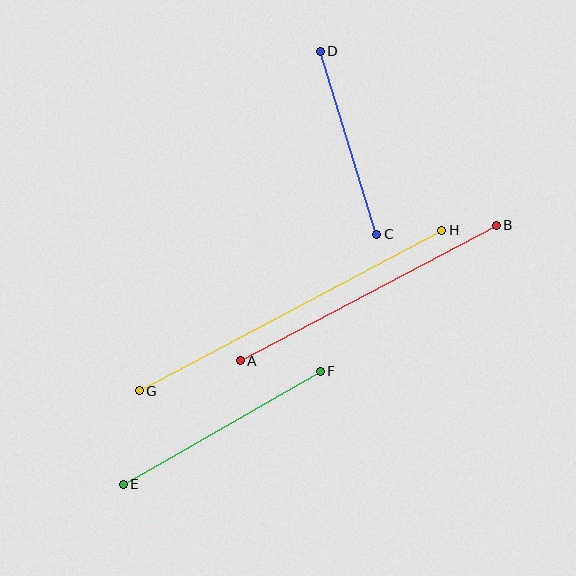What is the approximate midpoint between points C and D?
The midpoint is at approximately (349, 143) pixels.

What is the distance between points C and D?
The distance is approximately 192 pixels.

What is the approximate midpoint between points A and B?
The midpoint is at approximately (368, 293) pixels.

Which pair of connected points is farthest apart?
Points G and H are farthest apart.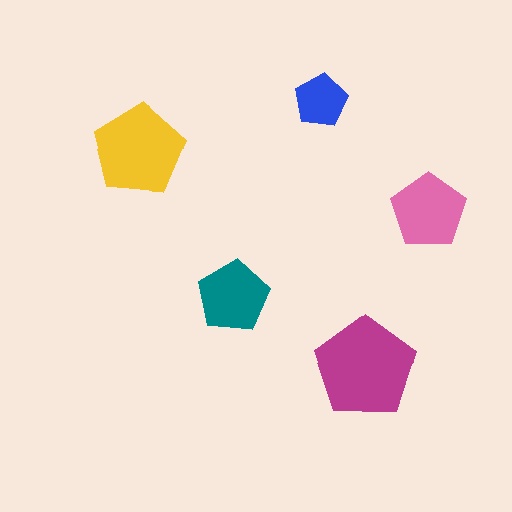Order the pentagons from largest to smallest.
the magenta one, the yellow one, the pink one, the teal one, the blue one.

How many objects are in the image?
There are 5 objects in the image.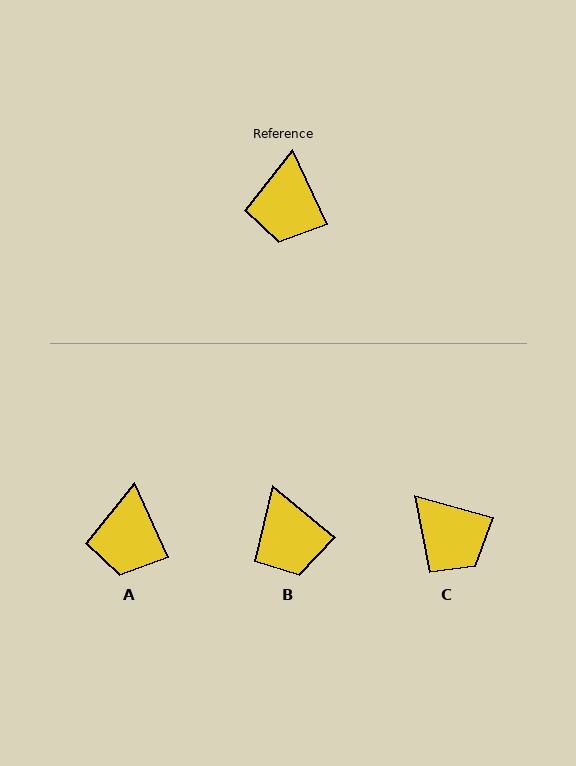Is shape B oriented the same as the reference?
No, it is off by about 26 degrees.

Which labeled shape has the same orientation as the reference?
A.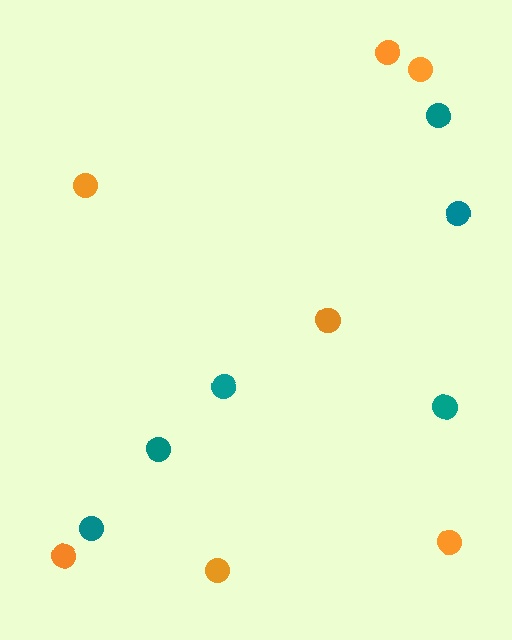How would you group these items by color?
There are 2 groups: one group of teal circles (6) and one group of orange circles (7).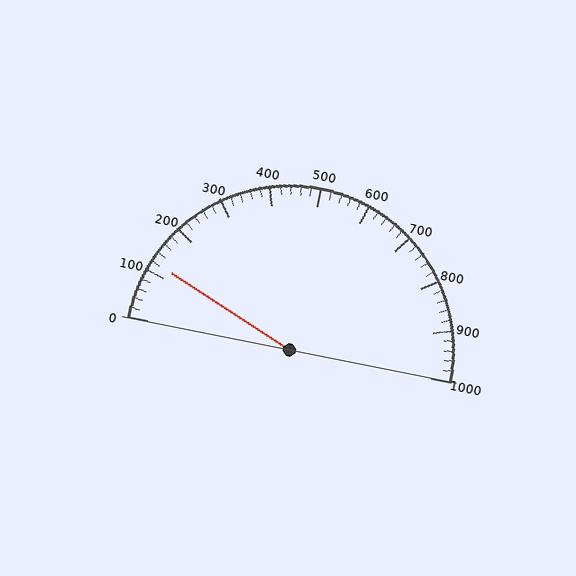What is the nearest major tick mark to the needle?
The nearest major tick mark is 100.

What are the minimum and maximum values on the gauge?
The gauge ranges from 0 to 1000.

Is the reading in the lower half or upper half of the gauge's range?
The reading is in the lower half of the range (0 to 1000).